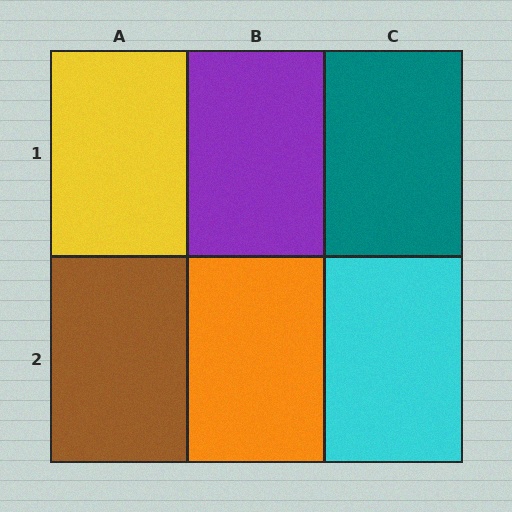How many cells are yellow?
1 cell is yellow.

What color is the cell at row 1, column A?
Yellow.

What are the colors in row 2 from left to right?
Brown, orange, cyan.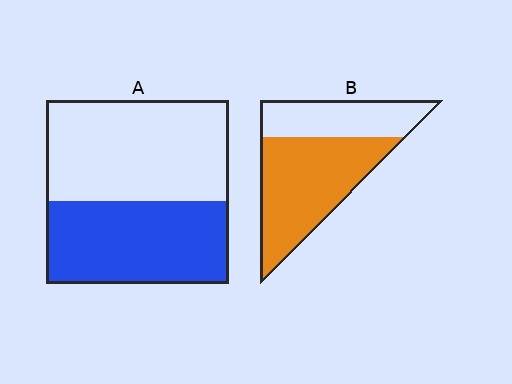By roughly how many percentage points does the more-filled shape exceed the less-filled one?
By roughly 20 percentage points (B over A).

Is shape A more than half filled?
No.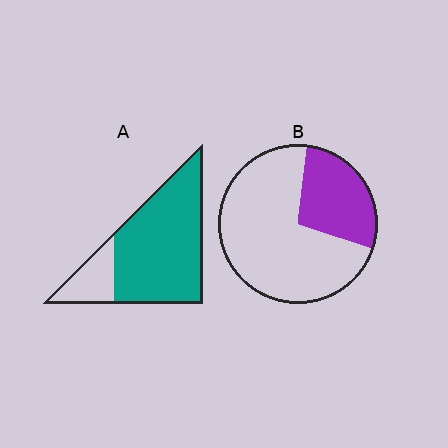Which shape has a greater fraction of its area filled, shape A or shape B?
Shape A.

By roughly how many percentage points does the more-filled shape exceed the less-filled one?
By roughly 50 percentage points (A over B).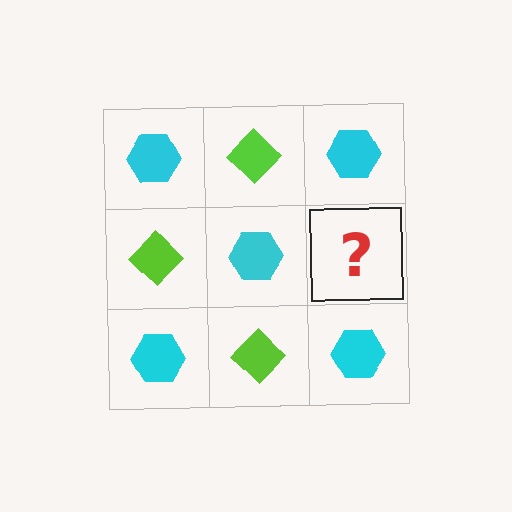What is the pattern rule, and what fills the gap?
The rule is that it alternates cyan hexagon and lime diamond in a checkerboard pattern. The gap should be filled with a lime diamond.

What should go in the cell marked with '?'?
The missing cell should contain a lime diamond.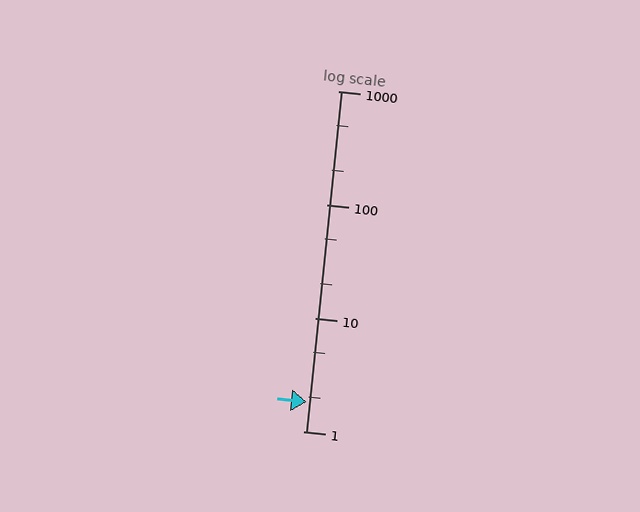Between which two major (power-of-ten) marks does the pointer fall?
The pointer is between 1 and 10.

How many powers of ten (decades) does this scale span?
The scale spans 3 decades, from 1 to 1000.